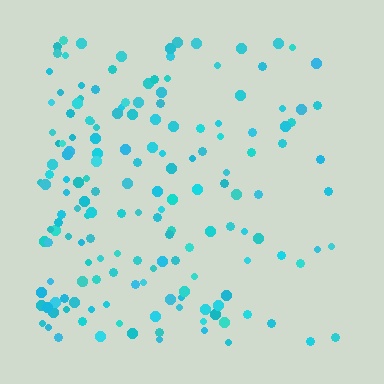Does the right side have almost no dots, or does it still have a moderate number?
Still a moderate number, just noticeably fewer than the left.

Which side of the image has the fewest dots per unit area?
The right.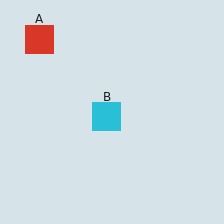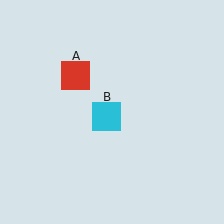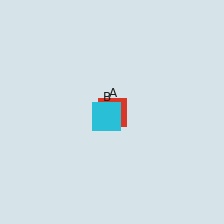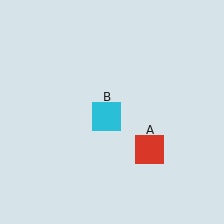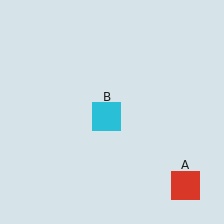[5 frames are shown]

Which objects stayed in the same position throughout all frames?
Cyan square (object B) remained stationary.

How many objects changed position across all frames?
1 object changed position: red square (object A).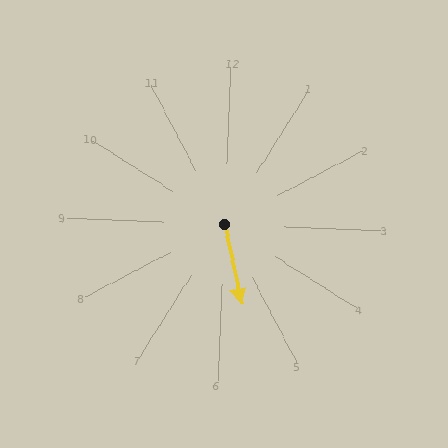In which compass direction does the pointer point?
South.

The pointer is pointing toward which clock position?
Roughly 6 o'clock.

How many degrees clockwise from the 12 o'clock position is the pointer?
Approximately 166 degrees.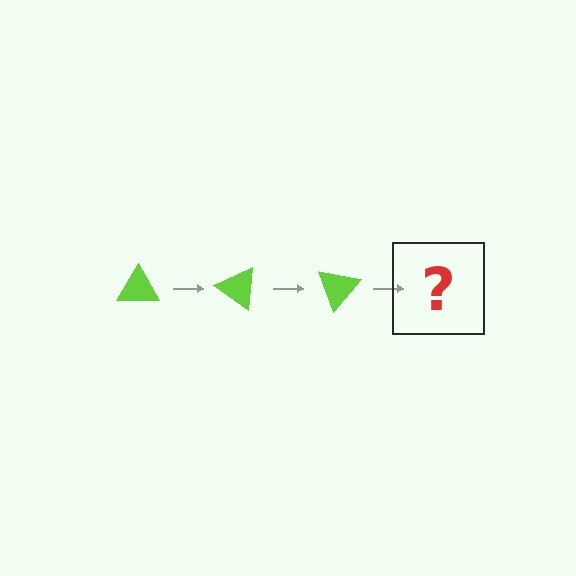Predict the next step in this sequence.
The next step is a lime triangle rotated 105 degrees.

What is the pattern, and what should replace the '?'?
The pattern is that the triangle rotates 35 degrees each step. The '?' should be a lime triangle rotated 105 degrees.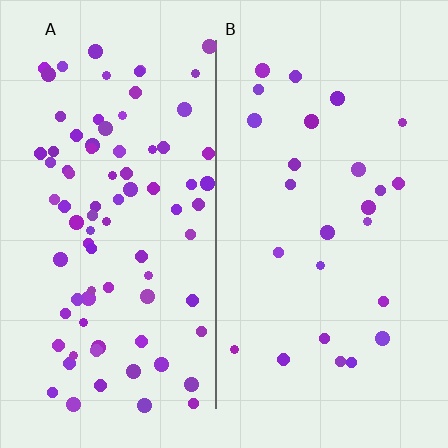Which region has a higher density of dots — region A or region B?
A (the left).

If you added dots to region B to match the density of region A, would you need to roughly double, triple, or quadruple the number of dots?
Approximately triple.